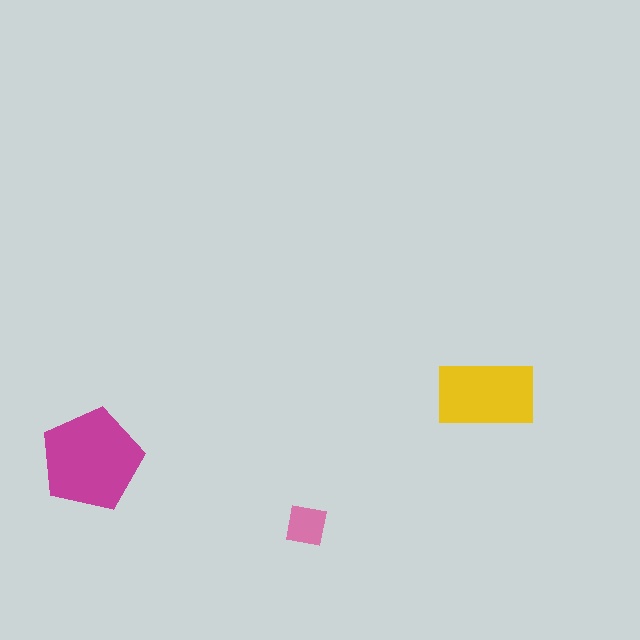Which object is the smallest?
The pink square.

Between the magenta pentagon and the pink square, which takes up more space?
The magenta pentagon.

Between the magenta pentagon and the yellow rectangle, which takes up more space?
The magenta pentagon.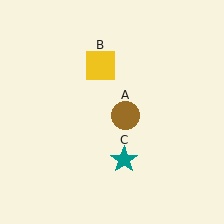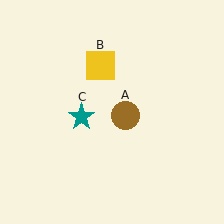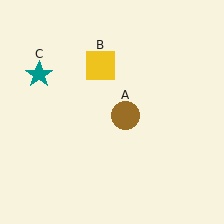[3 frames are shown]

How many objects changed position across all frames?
1 object changed position: teal star (object C).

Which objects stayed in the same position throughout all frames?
Brown circle (object A) and yellow square (object B) remained stationary.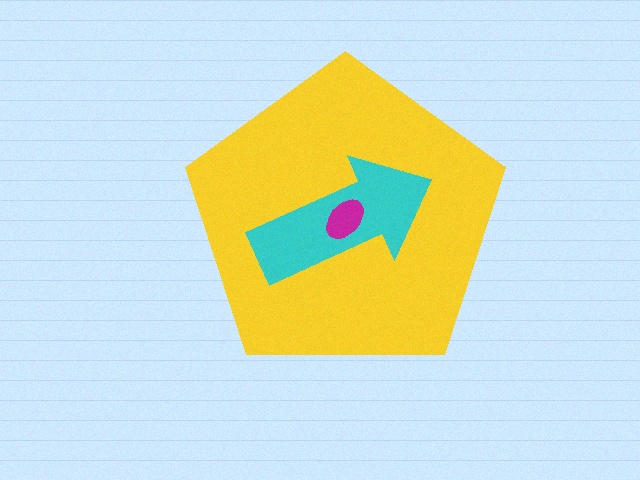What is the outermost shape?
The yellow pentagon.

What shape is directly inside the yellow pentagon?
The cyan arrow.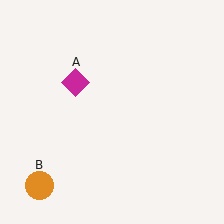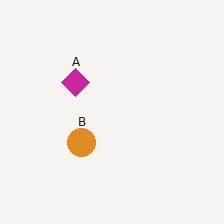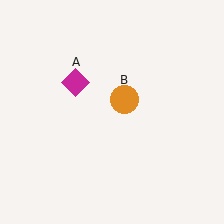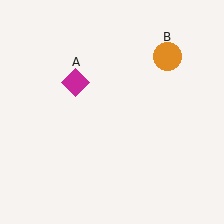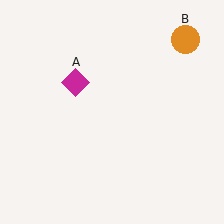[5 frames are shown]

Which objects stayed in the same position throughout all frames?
Magenta diamond (object A) remained stationary.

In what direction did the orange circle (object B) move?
The orange circle (object B) moved up and to the right.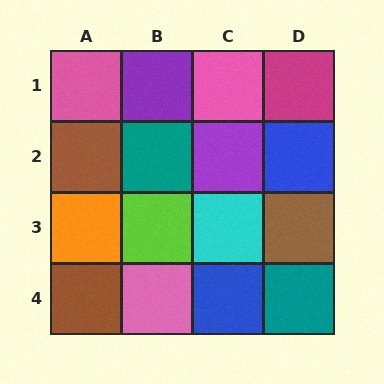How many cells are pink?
3 cells are pink.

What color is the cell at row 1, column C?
Pink.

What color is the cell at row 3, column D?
Brown.